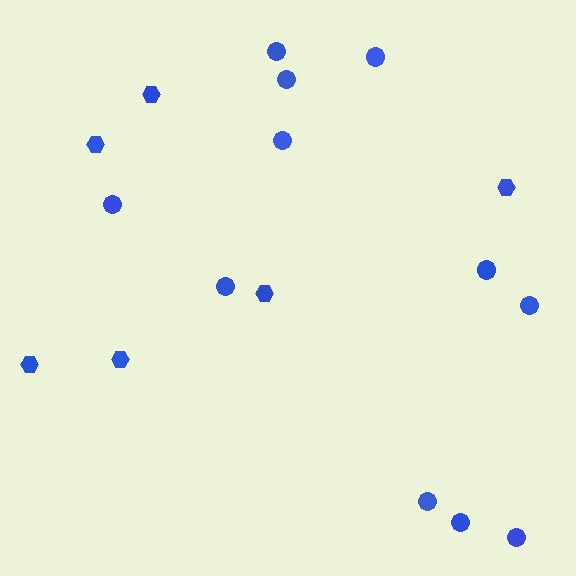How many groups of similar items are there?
There are 2 groups: one group of hexagons (6) and one group of circles (11).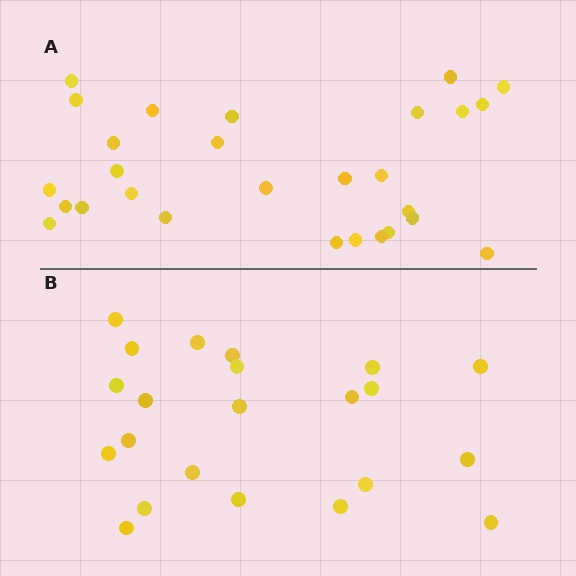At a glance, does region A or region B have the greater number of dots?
Region A (the top region) has more dots.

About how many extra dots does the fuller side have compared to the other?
Region A has about 6 more dots than region B.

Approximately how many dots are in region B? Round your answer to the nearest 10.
About 20 dots. (The exact count is 22, which rounds to 20.)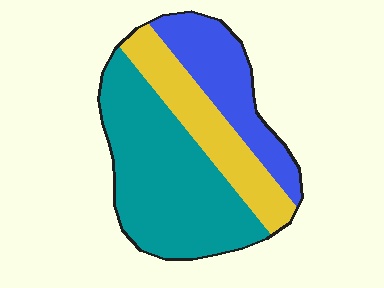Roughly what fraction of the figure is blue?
Blue covers roughly 25% of the figure.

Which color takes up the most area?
Teal, at roughly 50%.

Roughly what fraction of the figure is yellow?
Yellow takes up about one quarter (1/4) of the figure.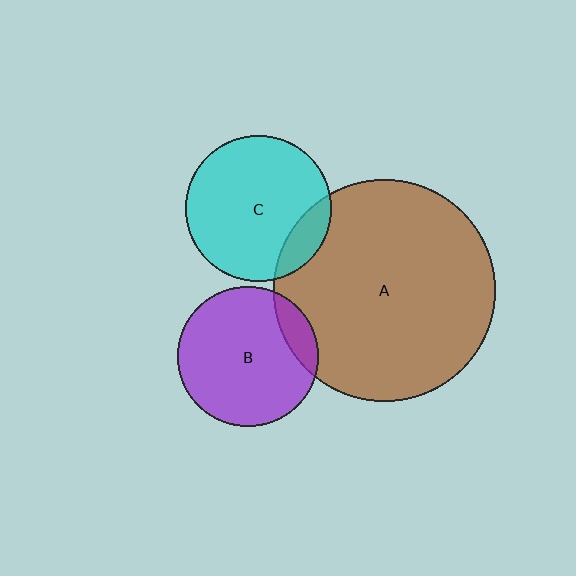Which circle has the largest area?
Circle A (brown).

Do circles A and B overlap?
Yes.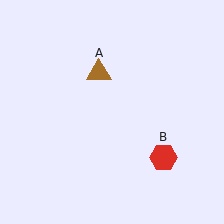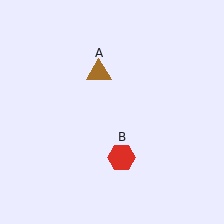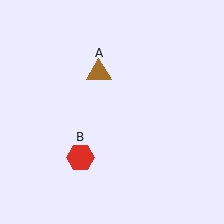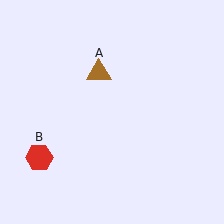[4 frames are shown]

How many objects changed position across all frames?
1 object changed position: red hexagon (object B).